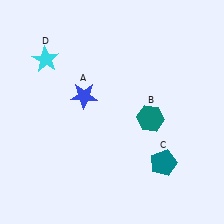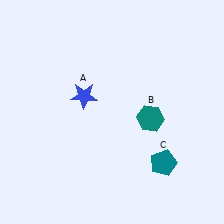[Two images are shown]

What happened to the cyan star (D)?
The cyan star (D) was removed in Image 2. It was in the top-left area of Image 1.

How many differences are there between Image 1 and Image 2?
There is 1 difference between the two images.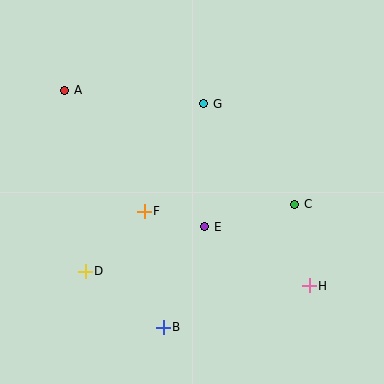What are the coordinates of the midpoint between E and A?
The midpoint between E and A is at (135, 159).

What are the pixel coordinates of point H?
Point H is at (309, 286).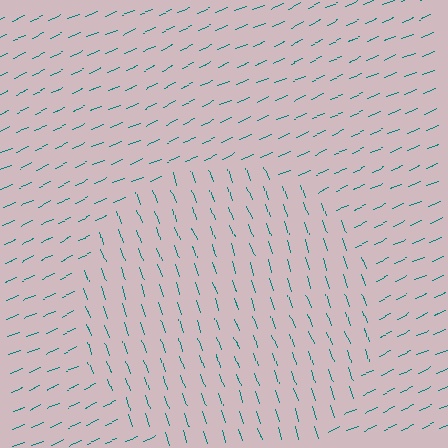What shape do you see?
I see a circle.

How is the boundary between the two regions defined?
The boundary is defined purely by a change in line orientation (approximately 85 degrees difference). All lines are the same color and thickness.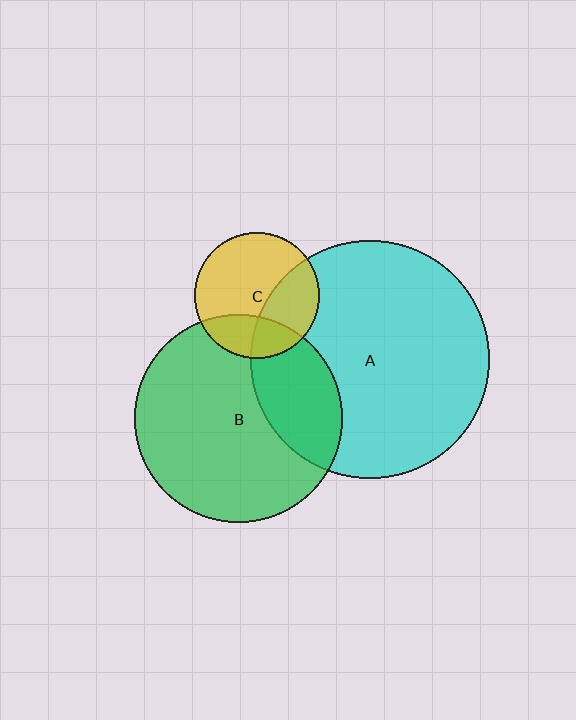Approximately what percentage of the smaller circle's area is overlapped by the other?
Approximately 35%.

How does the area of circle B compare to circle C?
Approximately 2.7 times.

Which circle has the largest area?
Circle A (cyan).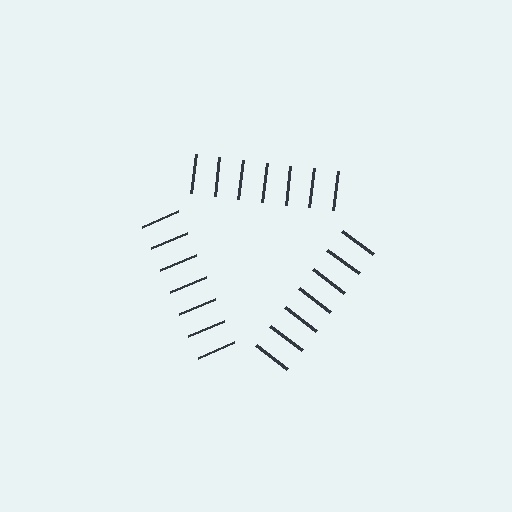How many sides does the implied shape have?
3 sides — the line-ends trace a triangle.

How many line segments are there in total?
21 — 7 along each of the 3 edges.